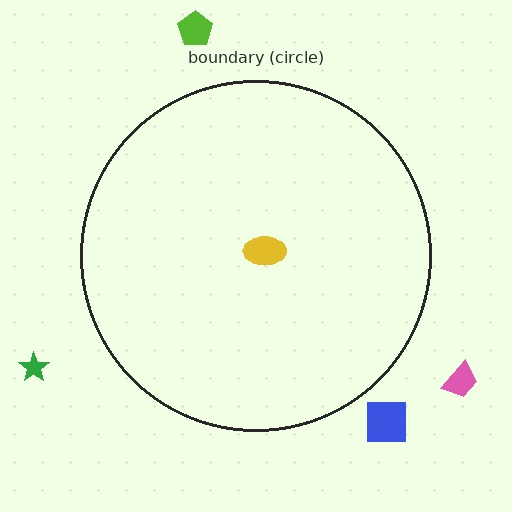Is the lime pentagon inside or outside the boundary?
Outside.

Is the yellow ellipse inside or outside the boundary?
Inside.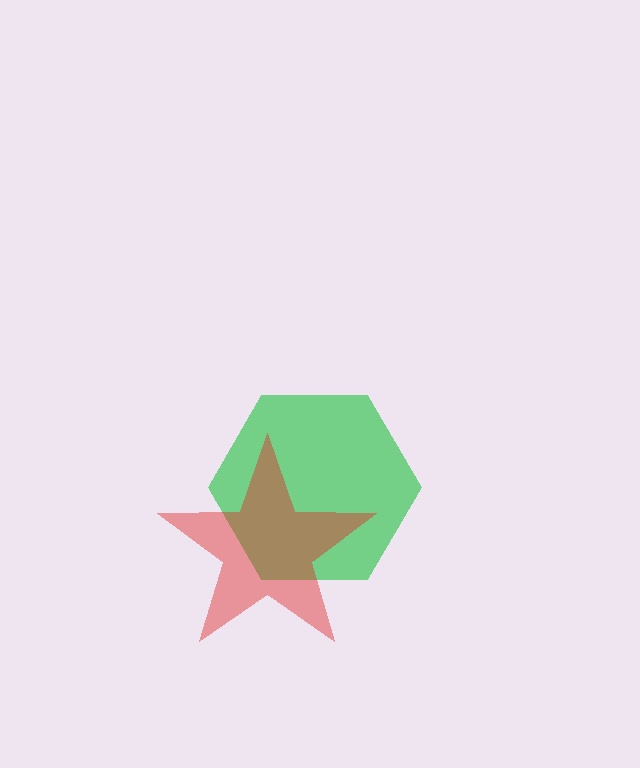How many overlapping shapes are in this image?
There are 2 overlapping shapes in the image.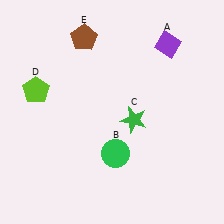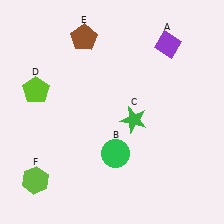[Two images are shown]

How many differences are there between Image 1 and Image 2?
There is 1 difference between the two images.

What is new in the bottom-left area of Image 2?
A lime hexagon (F) was added in the bottom-left area of Image 2.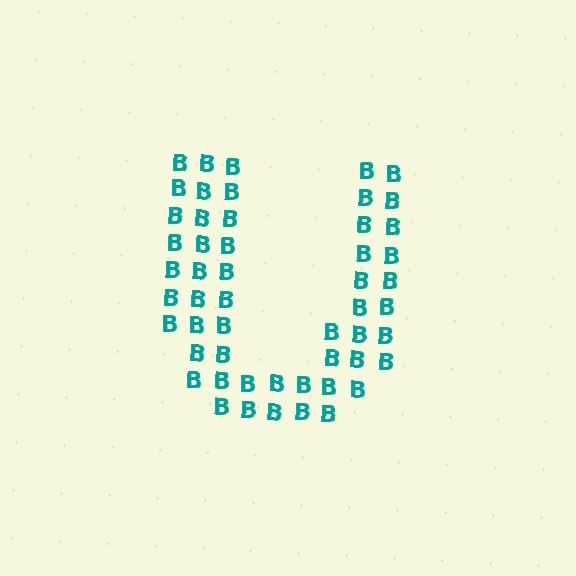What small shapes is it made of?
It is made of small letter B's.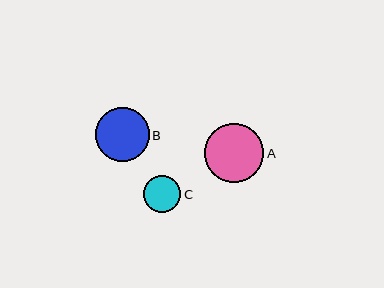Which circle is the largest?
Circle A is the largest with a size of approximately 59 pixels.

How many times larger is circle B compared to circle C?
Circle B is approximately 1.4 times the size of circle C.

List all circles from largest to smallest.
From largest to smallest: A, B, C.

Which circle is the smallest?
Circle C is the smallest with a size of approximately 37 pixels.